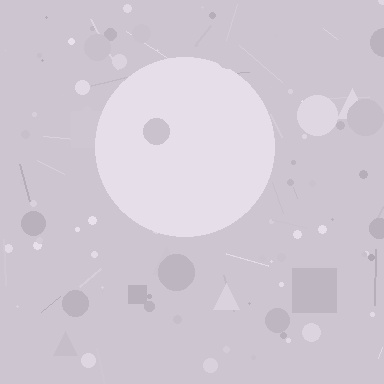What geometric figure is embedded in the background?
A circle is embedded in the background.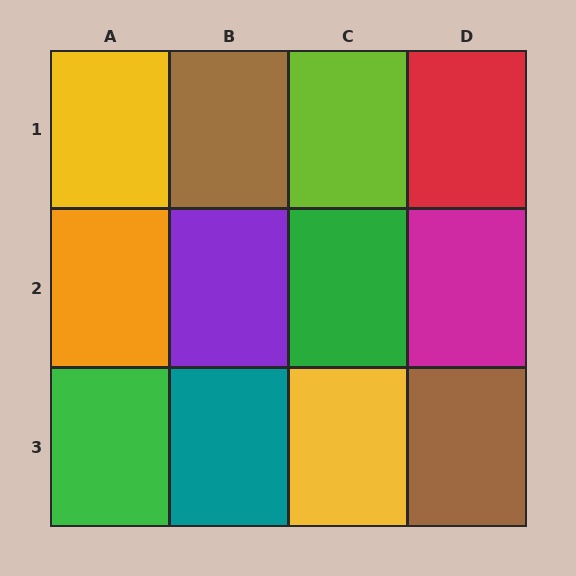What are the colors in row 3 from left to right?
Green, teal, yellow, brown.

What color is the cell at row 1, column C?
Lime.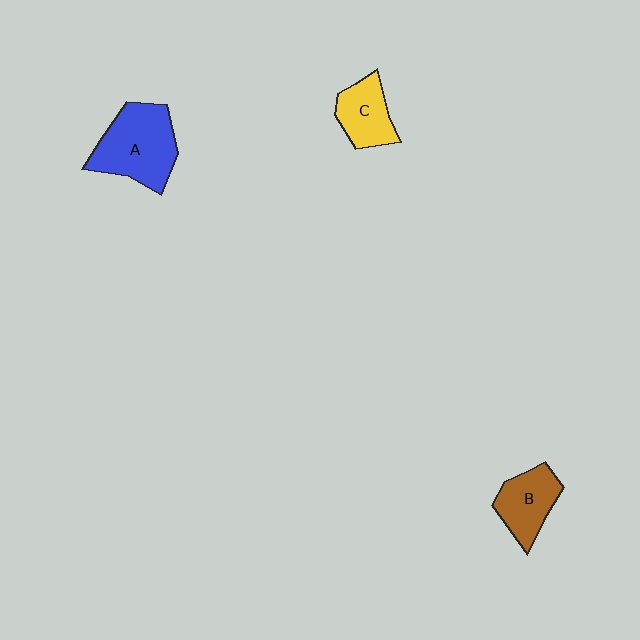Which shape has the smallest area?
Shape C (yellow).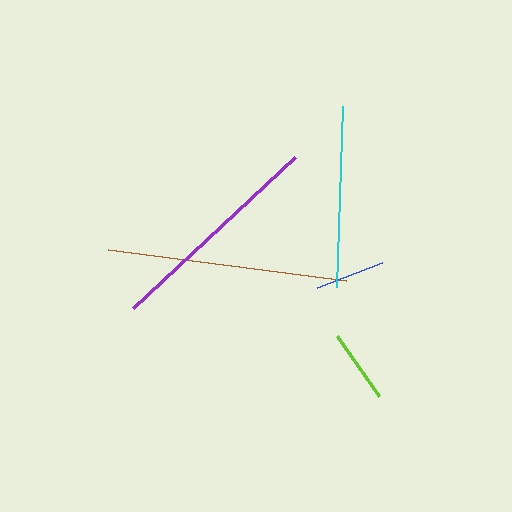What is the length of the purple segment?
The purple segment is approximately 221 pixels long.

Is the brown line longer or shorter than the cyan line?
The brown line is longer than the cyan line.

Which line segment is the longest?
The brown line is the longest at approximately 241 pixels.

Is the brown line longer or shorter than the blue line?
The brown line is longer than the blue line.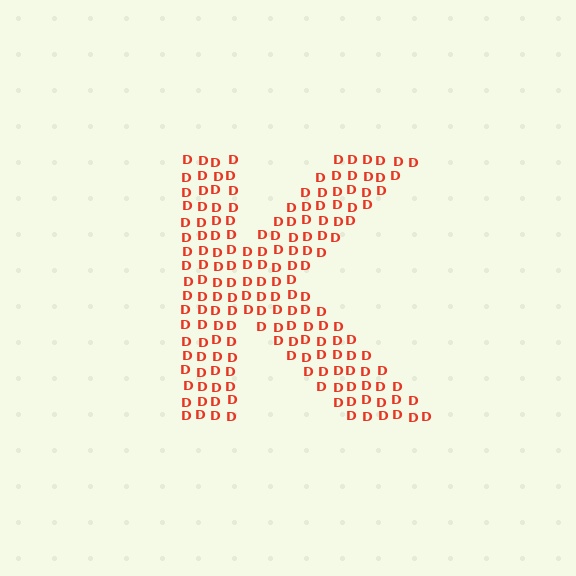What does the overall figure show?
The overall figure shows the letter K.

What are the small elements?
The small elements are letter D's.